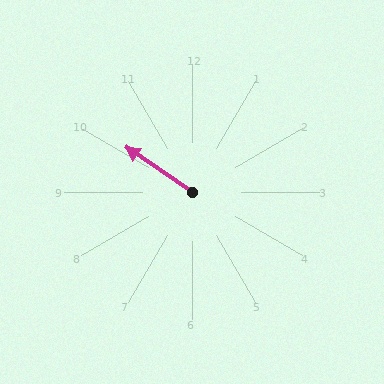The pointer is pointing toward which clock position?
Roughly 10 o'clock.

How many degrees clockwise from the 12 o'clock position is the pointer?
Approximately 304 degrees.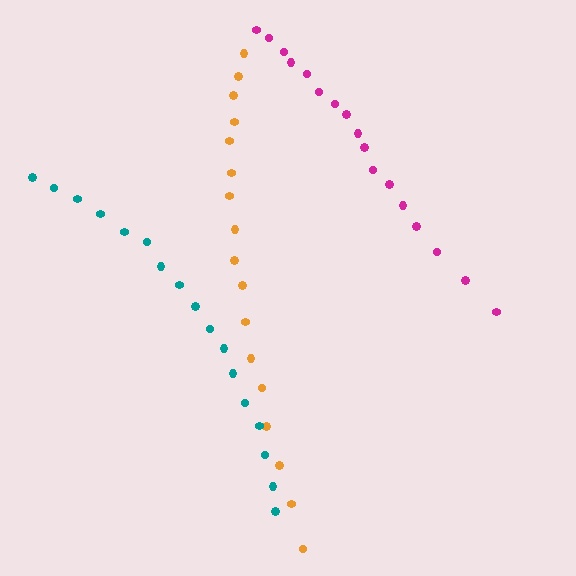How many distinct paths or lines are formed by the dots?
There are 3 distinct paths.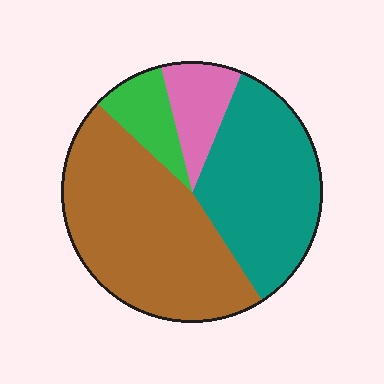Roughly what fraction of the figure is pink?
Pink covers around 10% of the figure.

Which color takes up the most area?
Brown, at roughly 45%.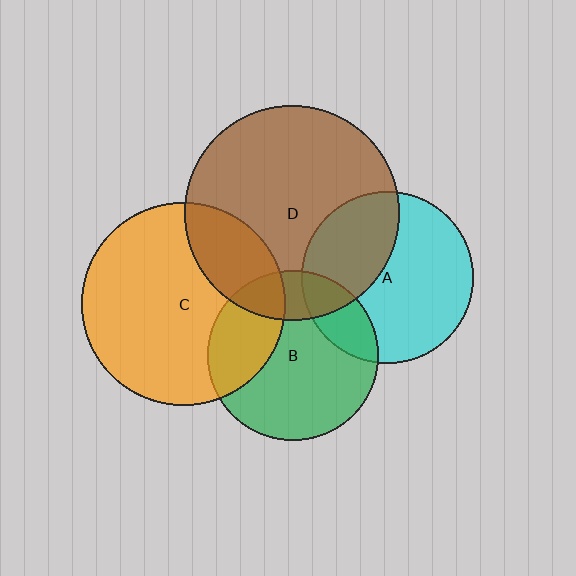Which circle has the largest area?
Circle D (brown).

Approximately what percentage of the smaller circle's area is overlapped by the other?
Approximately 20%.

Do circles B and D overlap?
Yes.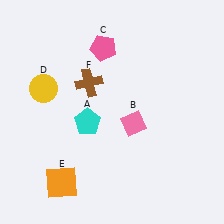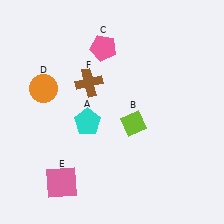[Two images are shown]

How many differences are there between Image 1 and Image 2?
There are 3 differences between the two images.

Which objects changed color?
B changed from pink to lime. D changed from yellow to orange. E changed from orange to pink.